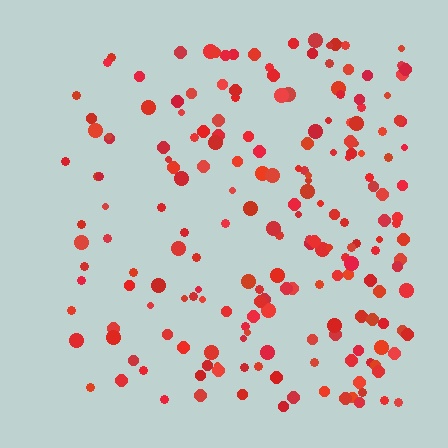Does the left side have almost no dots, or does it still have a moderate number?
Still a moderate number, just noticeably fewer than the right.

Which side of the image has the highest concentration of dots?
The right.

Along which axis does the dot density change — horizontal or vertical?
Horizontal.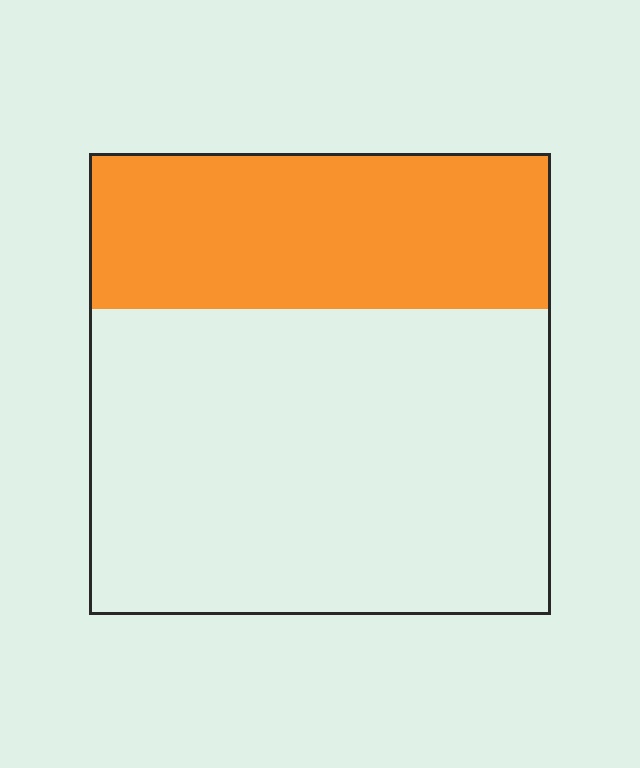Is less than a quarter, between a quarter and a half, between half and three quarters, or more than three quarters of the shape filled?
Between a quarter and a half.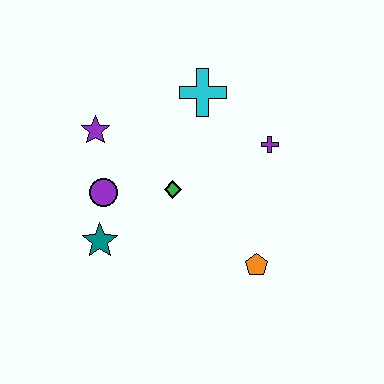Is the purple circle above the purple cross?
No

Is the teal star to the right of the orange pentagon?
No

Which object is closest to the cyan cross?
The purple cross is closest to the cyan cross.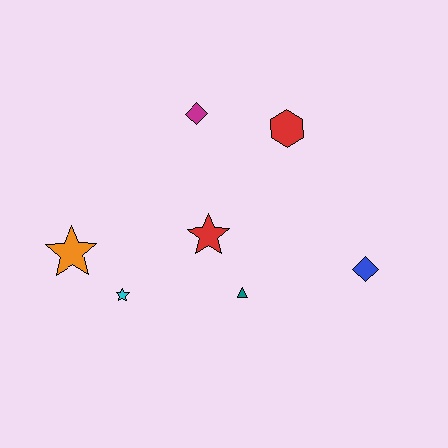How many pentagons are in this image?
There are no pentagons.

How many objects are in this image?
There are 7 objects.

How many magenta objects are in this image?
There is 1 magenta object.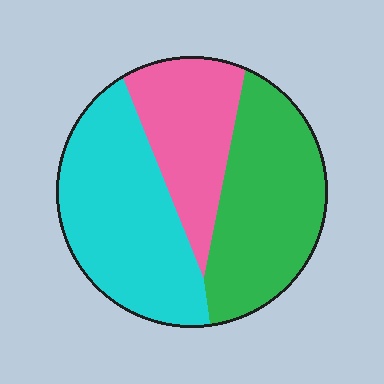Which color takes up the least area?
Pink, at roughly 25%.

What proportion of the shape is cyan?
Cyan takes up about two fifths (2/5) of the shape.